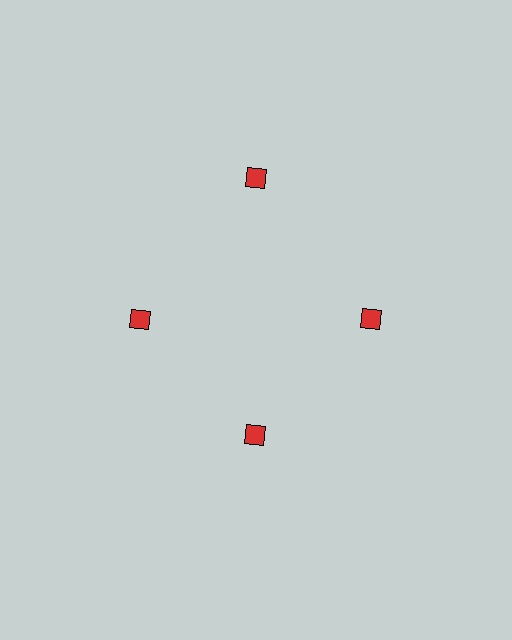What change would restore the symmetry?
The symmetry would be restored by moving it inward, back onto the ring so that all 4 diamonds sit at equal angles and equal distance from the center.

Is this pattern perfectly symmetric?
No. The 4 red diamonds are arranged in a ring, but one element near the 12 o'clock position is pushed outward from the center, breaking the 4-fold rotational symmetry.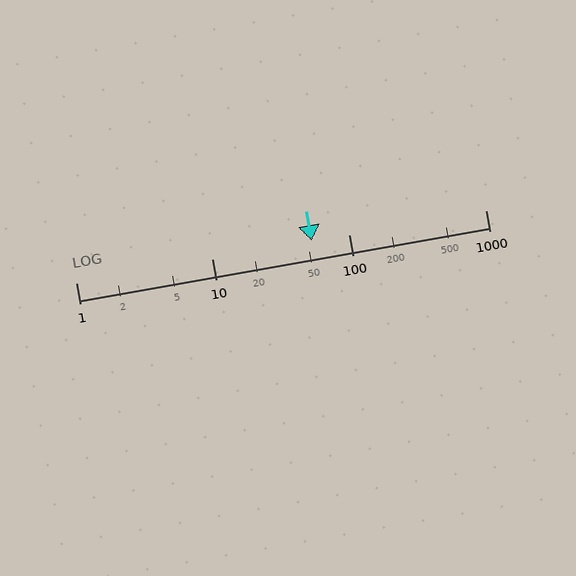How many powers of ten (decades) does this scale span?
The scale spans 3 decades, from 1 to 1000.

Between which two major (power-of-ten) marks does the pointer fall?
The pointer is between 10 and 100.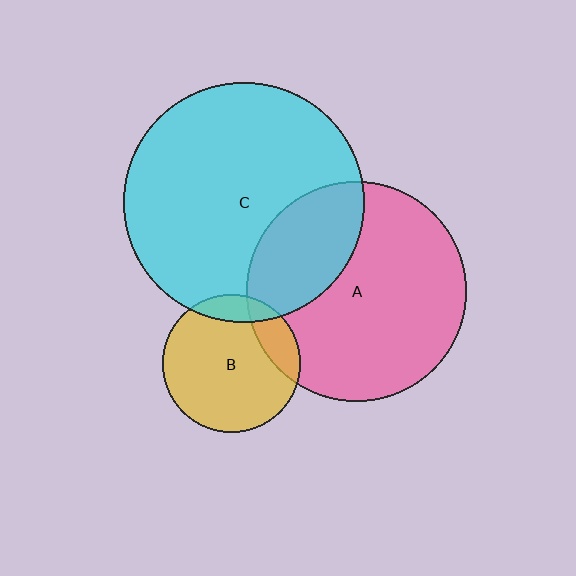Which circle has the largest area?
Circle C (cyan).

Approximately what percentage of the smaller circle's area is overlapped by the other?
Approximately 10%.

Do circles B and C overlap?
Yes.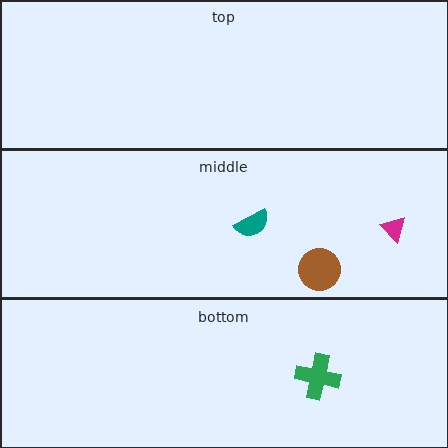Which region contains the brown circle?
The middle region.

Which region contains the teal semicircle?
The middle region.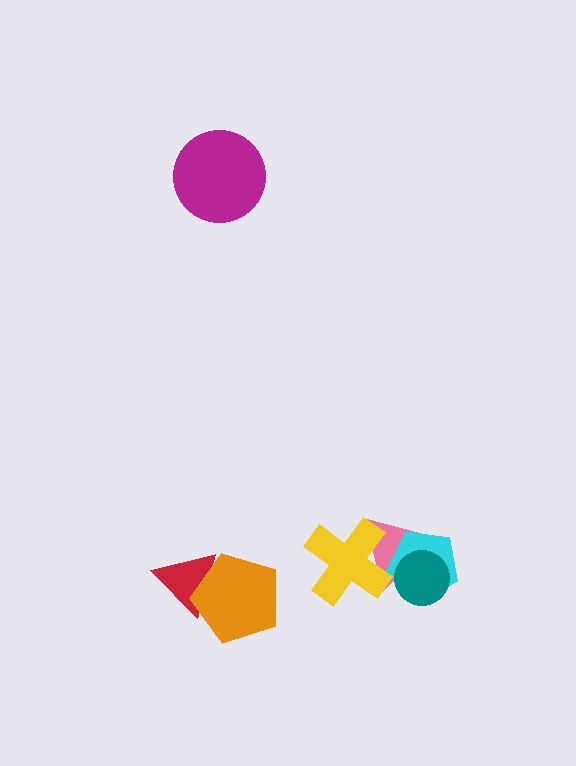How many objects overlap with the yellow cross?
1 object overlaps with the yellow cross.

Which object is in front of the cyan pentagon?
The teal circle is in front of the cyan pentagon.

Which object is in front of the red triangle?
The orange pentagon is in front of the red triangle.